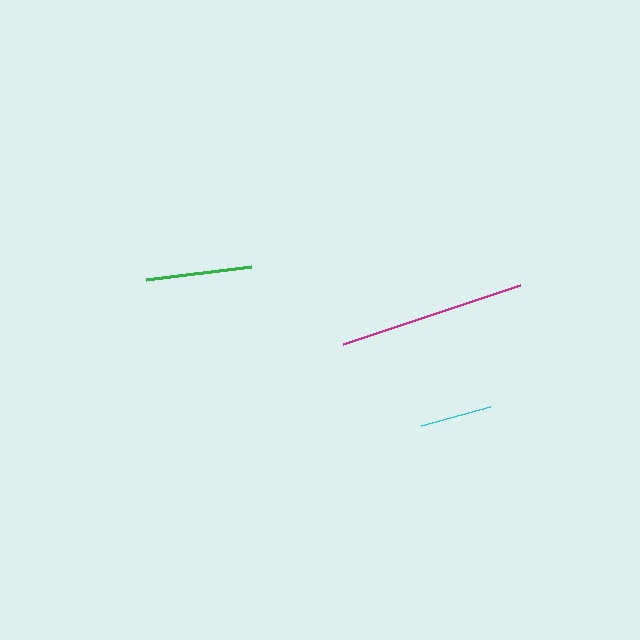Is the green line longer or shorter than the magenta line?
The magenta line is longer than the green line.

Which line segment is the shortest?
The cyan line is the shortest at approximately 71 pixels.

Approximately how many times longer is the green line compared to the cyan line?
The green line is approximately 1.5 times the length of the cyan line.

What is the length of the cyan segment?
The cyan segment is approximately 71 pixels long.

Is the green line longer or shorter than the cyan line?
The green line is longer than the cyan line.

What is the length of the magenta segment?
The magenta segment is approximately 187 pixels long.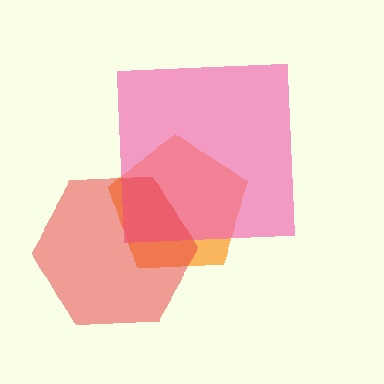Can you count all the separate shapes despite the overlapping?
Yes, there are 3 separate shapes.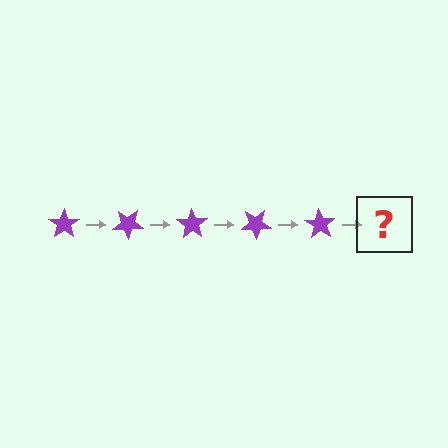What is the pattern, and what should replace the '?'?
The pattern is that the star rotates 35 degrees each step. The '?' should be a purple star rotated 175 degrees.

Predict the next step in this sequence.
The next step is a purple star rotated 175 degrees.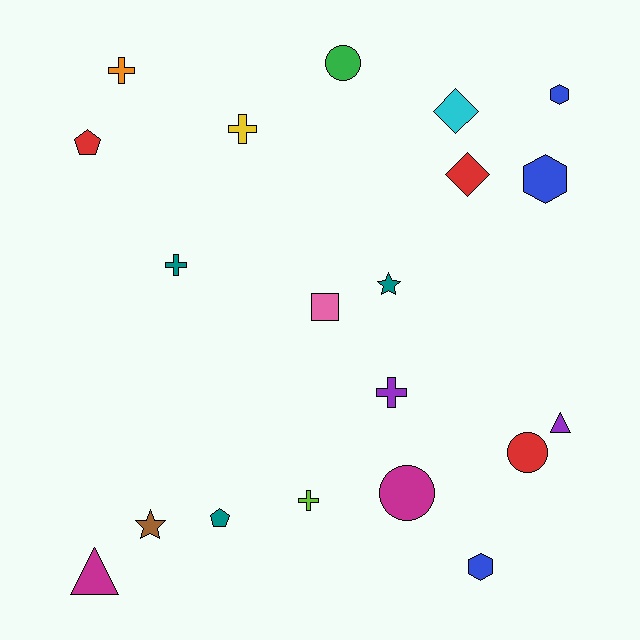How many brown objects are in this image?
There is 1 brown object.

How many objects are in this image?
There are 20 objects.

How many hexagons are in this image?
There are 3 hexagons.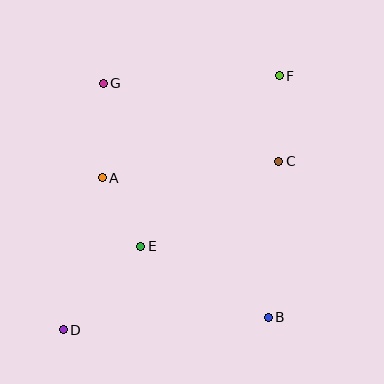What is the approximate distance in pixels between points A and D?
The distance between A and D is approximately 157 pixels.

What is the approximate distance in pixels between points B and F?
The distance between B and F is approximately 242 pixels.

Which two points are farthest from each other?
Points D and F are farthest from each other.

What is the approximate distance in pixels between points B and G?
The distance between B and G is approximately 286 pixels.